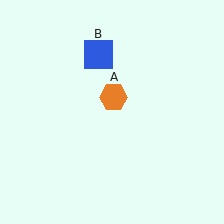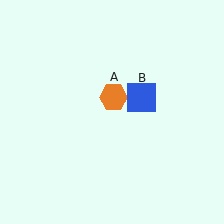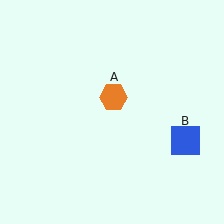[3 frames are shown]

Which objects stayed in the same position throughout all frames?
Orange hexagon (object A) remained stationary.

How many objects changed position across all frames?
1 object changed position: blue square (object B).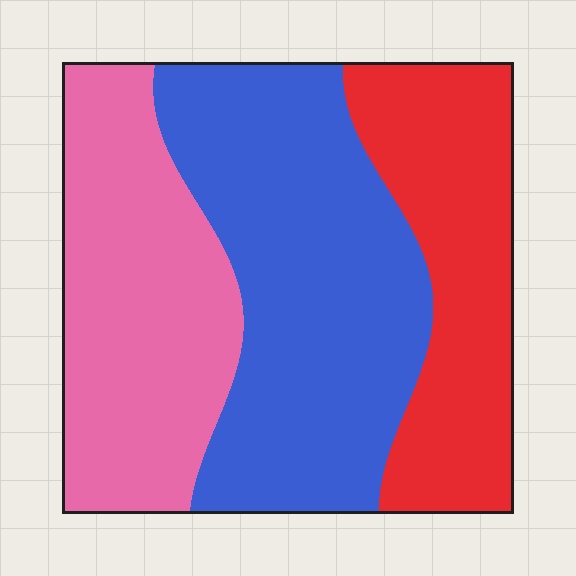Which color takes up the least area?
Red, at roughly 25%.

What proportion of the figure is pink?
Pink takes up between a quarter and a half of the figure.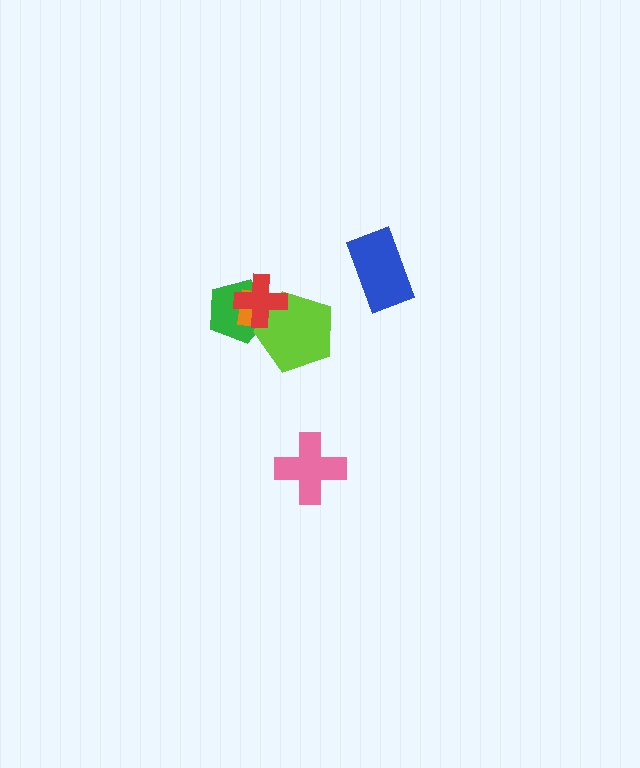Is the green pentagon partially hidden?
Yes, it is partially covered by another shape.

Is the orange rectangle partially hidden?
Yes, it is partially covered by another shape.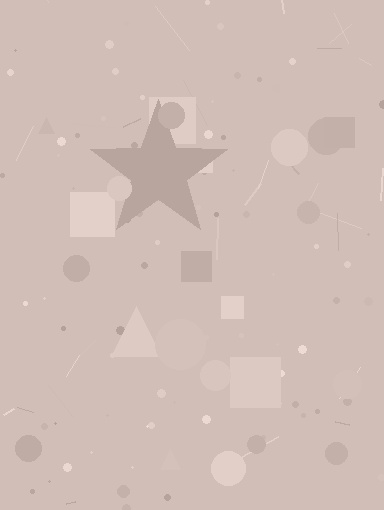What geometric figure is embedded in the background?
A star is embedded in the background.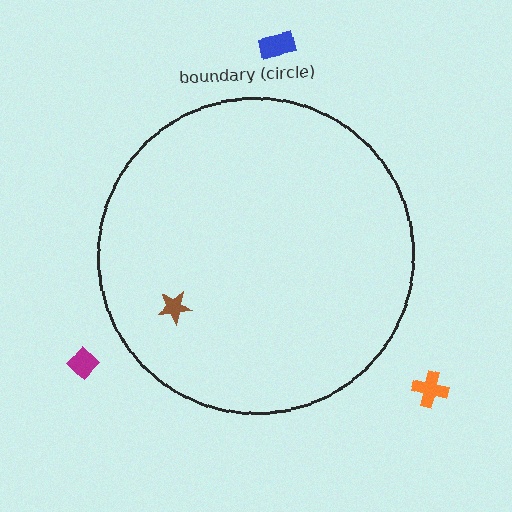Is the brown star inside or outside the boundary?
Inside.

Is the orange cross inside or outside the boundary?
Outside.